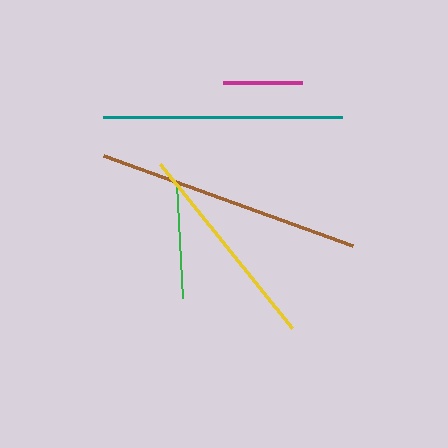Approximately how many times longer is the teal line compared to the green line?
The teal line is approximately 2.1 times the length of the green line.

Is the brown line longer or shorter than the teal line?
The brown line is longer than the teal line.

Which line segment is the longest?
The brown line is the longest at approximately 265 pixels.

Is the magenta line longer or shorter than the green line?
The green line is longer than the magenta line.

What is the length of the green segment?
The green segment is approximately 114 pixels long.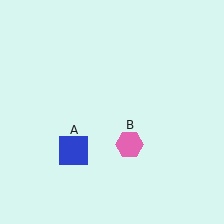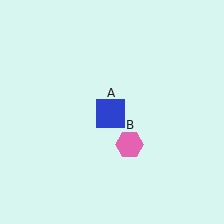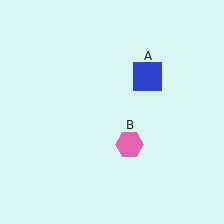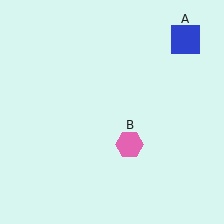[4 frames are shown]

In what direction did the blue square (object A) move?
The blue square (object A) moved up and to the right.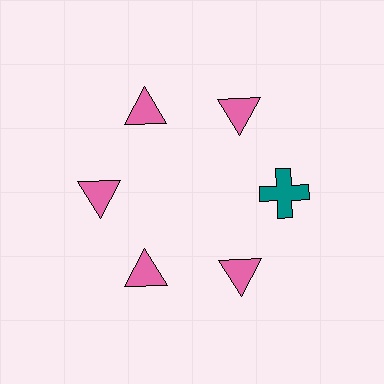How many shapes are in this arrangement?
There are 6 shapes arranged in a ring pattern.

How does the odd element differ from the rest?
It differs in both color (teal instead of pink) and shape (cross instead of triangle).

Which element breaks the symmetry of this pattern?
The teal cross at roughly the 3 o'clock position breaks the symmetry. All other shapes are pink triangles.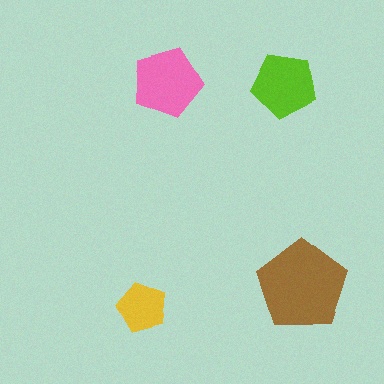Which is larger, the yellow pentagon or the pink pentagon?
The pink one.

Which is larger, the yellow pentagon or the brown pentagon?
The brown one.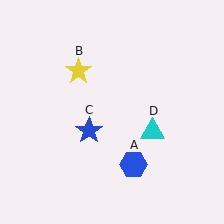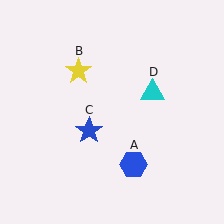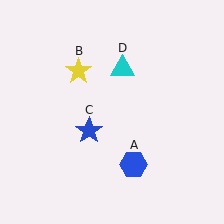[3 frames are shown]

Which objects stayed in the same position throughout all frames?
Blue hexagon (object A) and yellow star (object B) and blue star (object C) remained stationary.